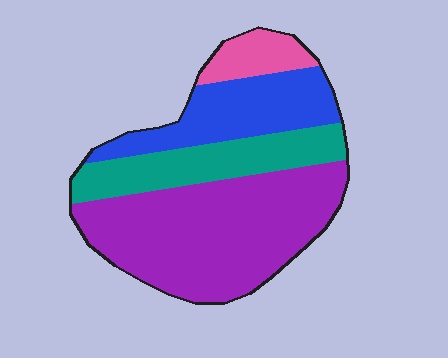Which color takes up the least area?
Pink, at roughly 10%.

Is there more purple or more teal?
Purple.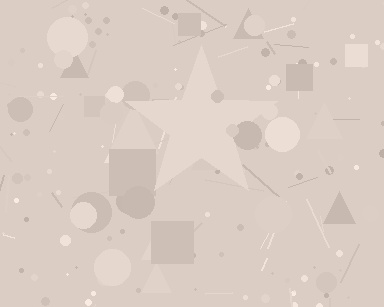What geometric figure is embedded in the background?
A star is embedded in the background.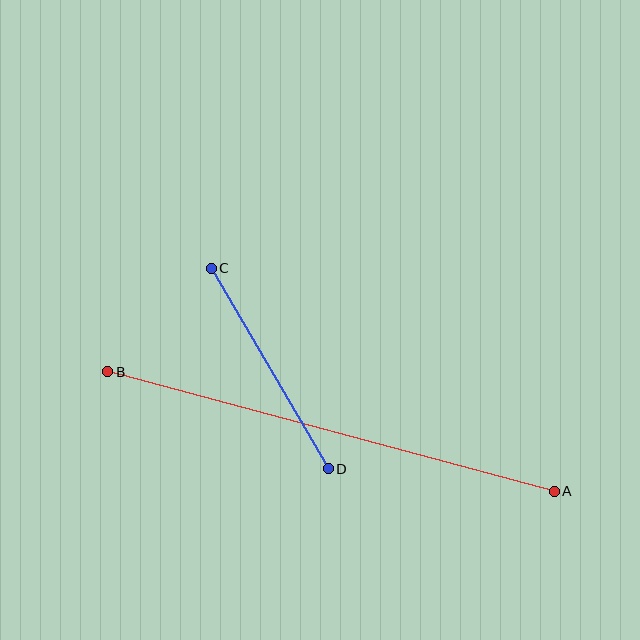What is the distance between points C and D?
The distance is approximately 232 pixels.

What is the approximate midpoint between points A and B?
The midpoint is at approximately (331, 431) pixels.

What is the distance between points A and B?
The distance is approximately 462 pixels.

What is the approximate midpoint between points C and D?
The midpoint is at approximately (270, 368) pixels.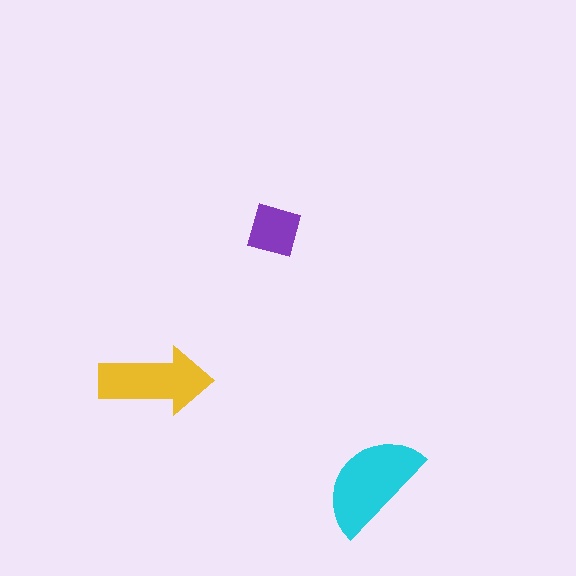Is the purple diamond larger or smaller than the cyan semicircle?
Smaller.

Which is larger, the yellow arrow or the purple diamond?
The yellow arrow.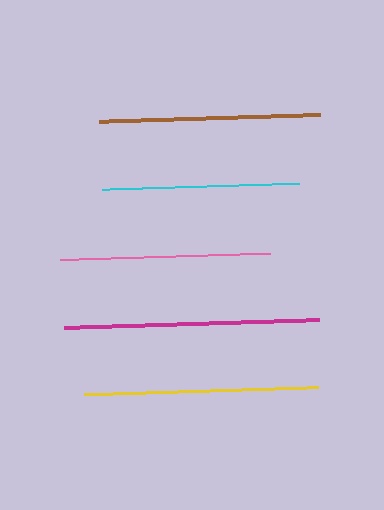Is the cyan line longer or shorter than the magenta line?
The magenta line is longer than the cyan line.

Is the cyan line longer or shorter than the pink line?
The pink line is longer than the cyan line.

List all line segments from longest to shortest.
From longest to shortest: magenta, yellow, brown, pink, cyan.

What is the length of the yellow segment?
The yellow segment is approximately 234 pixels long.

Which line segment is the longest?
The magenta line is the longest at approximately 255 pixels.